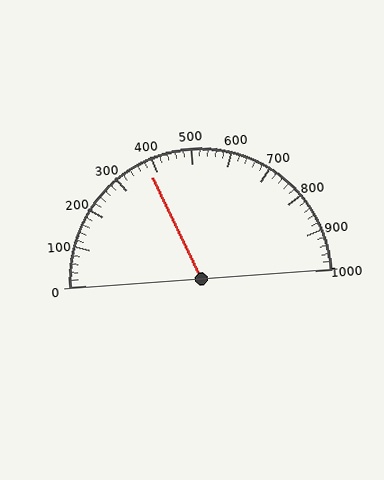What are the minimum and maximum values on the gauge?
The gauge ranges from 0 to 1000.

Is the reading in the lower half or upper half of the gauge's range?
The reading is in the lower half of the range (0 to 1000).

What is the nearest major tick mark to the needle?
The nearest major tick mark is 400.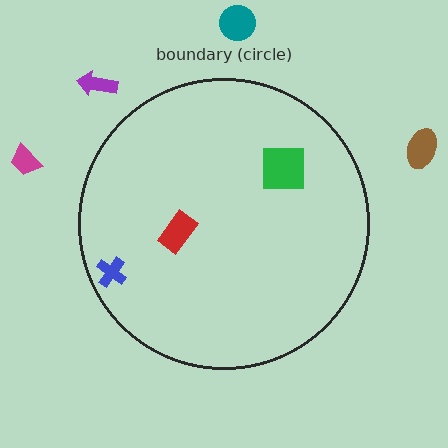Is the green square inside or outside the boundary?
Inside.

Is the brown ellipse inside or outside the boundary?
Outside.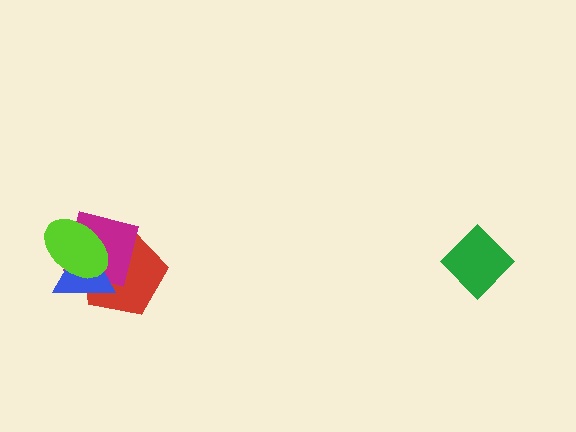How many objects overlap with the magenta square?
3 objects overlap with the magenta square.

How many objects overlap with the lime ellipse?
3 objects overlap with the lime ellipse.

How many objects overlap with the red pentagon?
3 objects overlap with the red pentagon.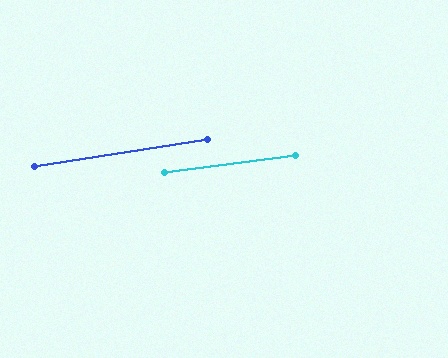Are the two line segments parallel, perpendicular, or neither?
Parallel — their directions differ by only 1.1°.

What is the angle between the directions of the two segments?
Approximately 1 degree.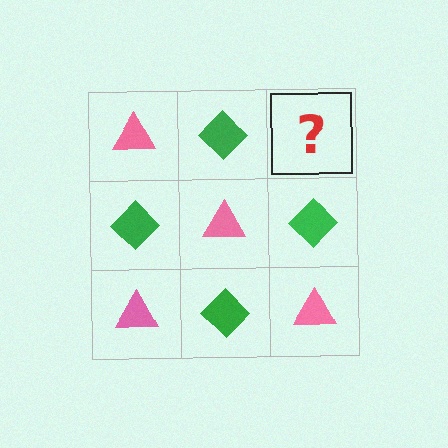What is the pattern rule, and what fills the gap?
The rule is that it alternates pink triangle and green diamond in a checkerboard pattern. The gap should be filled with a pink triangle.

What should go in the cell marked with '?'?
The missing cell should contain a pink triangle.